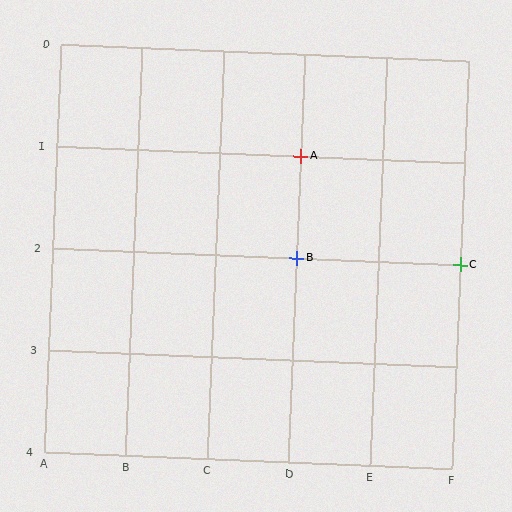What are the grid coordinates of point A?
Point A is at grid coordinates (D, 1).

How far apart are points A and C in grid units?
Points A and C are 2 columns and 1 row apart (about 2.2 grid units diagonally).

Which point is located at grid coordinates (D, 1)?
Point A is at (D, 1).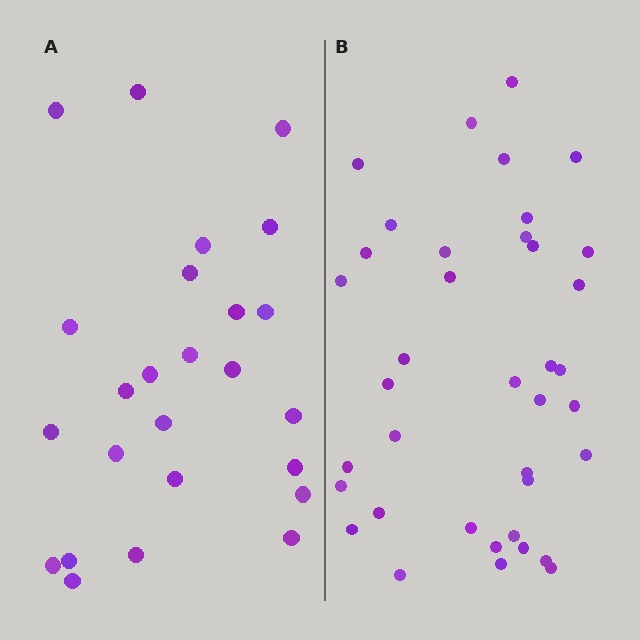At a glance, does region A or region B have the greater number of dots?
Region B (the right region) has more dots.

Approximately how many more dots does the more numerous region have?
Region B has approximately 15 more dots than region A.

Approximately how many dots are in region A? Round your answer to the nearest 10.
About 20 dots. (The exact count is 25, which rounds to 20.)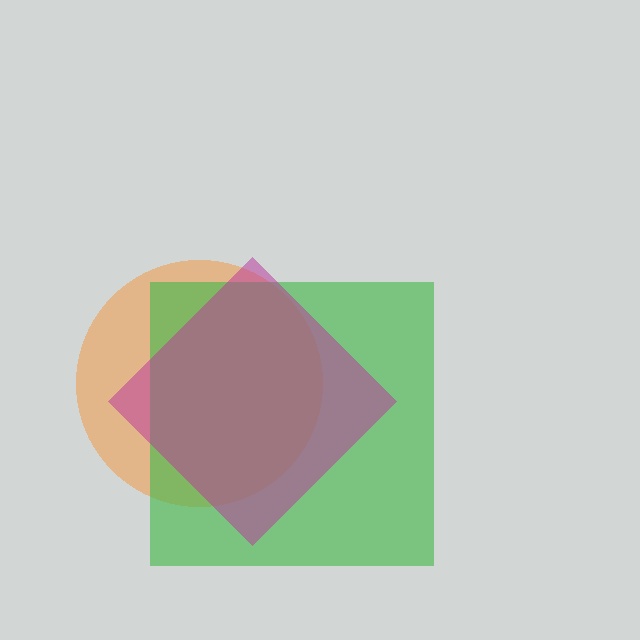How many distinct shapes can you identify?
There are 3 distinct shapes: an orange circle, a green square, a magenta diamond.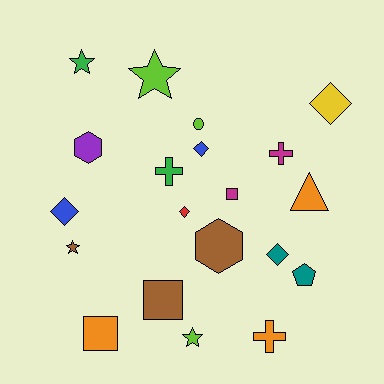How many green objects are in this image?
There are 2 green objects.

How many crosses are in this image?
There are 3 crosses.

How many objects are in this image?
There are 20 objects.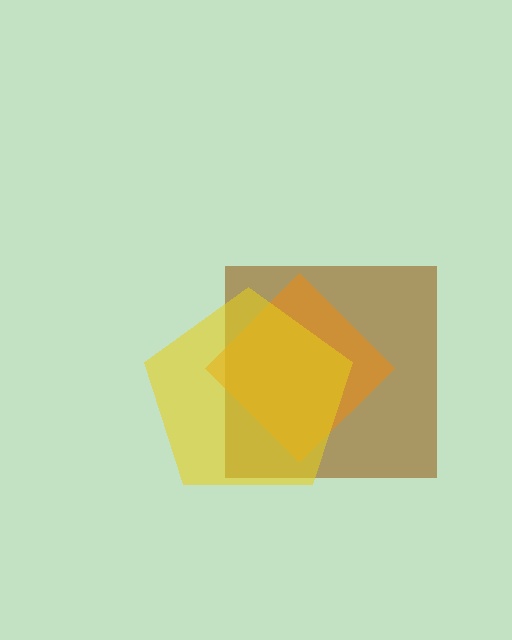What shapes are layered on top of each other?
The layered shapes are: a brown square, an orange diamond, a yellow pentagon.